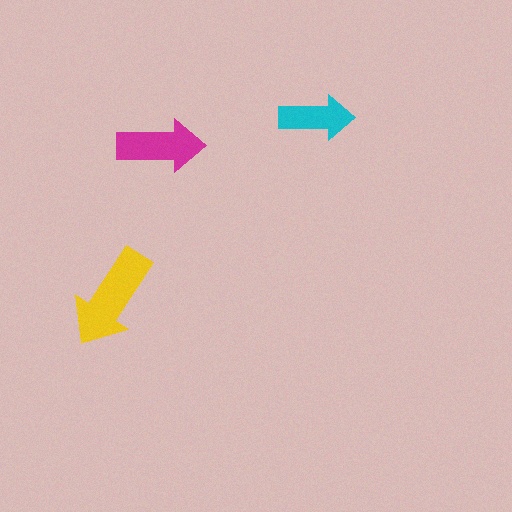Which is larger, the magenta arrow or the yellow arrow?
The yellow one.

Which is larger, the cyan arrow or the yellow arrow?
The yellow one.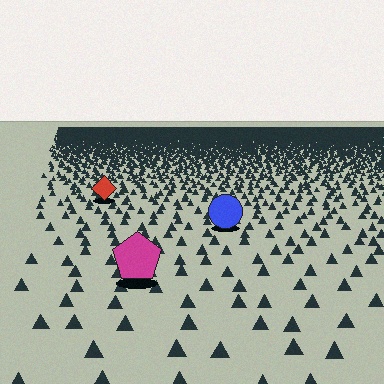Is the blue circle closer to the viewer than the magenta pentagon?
No. The magenta pentagon is closer — you can tell from the texture gradient: the ground texture is coarser near it.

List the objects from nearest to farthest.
From nearest to farthest: the magenta pentagon, the blue circle, the red diamond.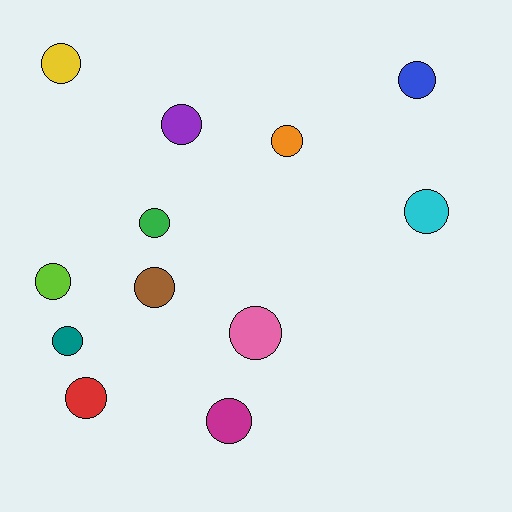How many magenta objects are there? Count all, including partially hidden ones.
There is 1 magenta object.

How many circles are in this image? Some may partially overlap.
There are 12 circles.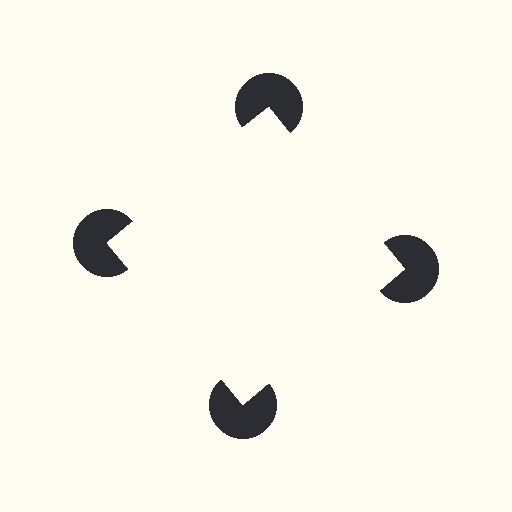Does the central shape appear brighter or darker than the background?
It typically appears slightly brighter than the background, even though no actual brightness change is drawn.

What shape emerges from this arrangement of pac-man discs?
An illusory square — its edges are inferred from the aligned wedge cuts in the pac-man discs, not physically drawn.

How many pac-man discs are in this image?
There are 4 — one at each vertex of the illusory square.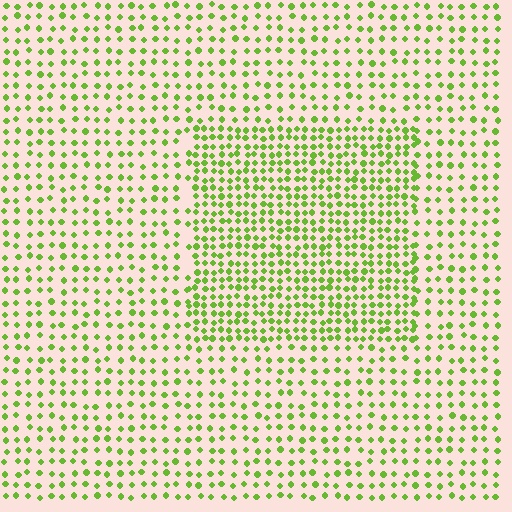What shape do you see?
I see a rectangle.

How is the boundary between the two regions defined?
The boundary is defined by a change in element density (approximately 1.9x ratio). All elements are the same color, size, and shape.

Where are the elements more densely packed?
The elements are more densely packed inside the rectangle boundary.